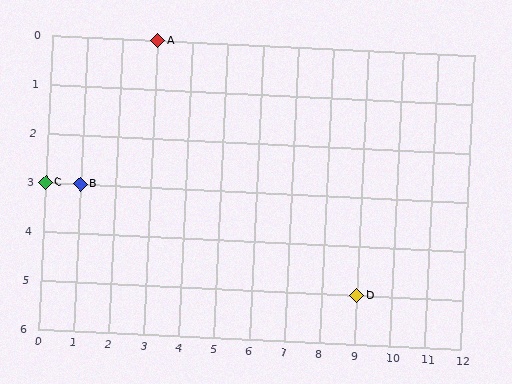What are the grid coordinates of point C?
Point C is at grid coordinates (0, 3).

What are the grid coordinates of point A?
Point A is at grid coordinates (3, 0).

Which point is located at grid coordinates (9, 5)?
Point D is at (9, 5).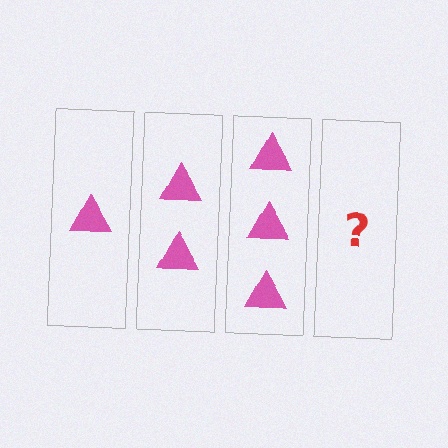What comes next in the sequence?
The next element should be 4 triangles.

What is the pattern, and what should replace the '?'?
The pattern is that each step adds one more triangle. The '?' should be 4 triangles.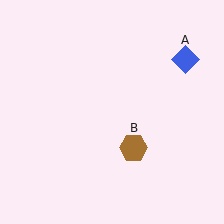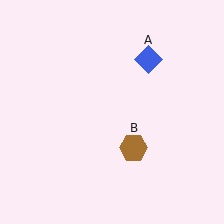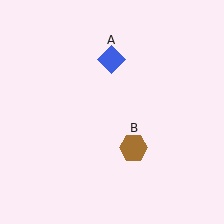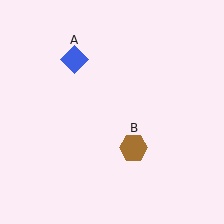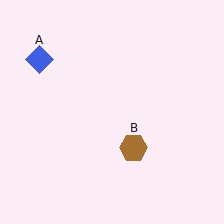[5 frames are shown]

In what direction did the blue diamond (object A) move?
The blue diamond (object A) moved left.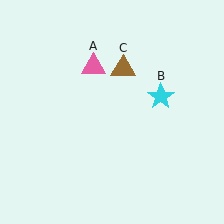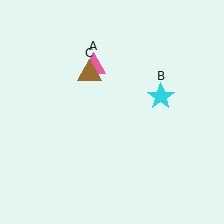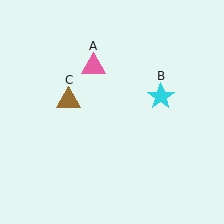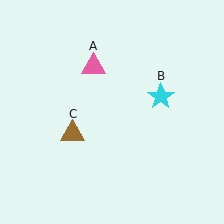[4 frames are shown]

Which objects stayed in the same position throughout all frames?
Pink triangle (object A) and cyan star (object B) remained stationary.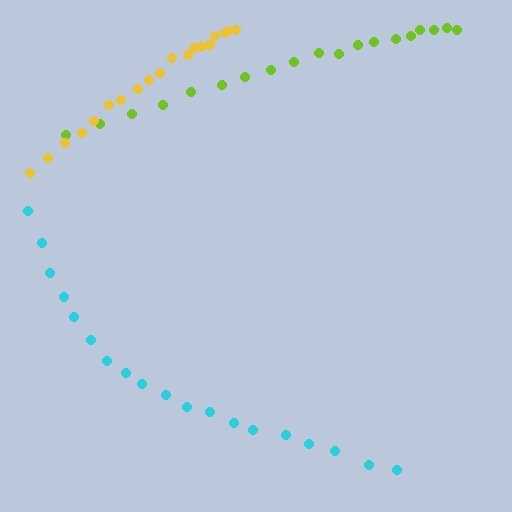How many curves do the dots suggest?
There are 3 distinct paths.